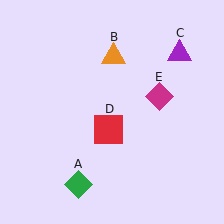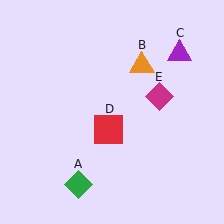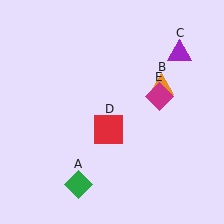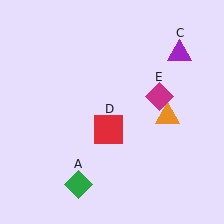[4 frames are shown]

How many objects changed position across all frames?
1 object changed position: orange triangle (object B).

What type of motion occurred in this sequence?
The orange triangle (object B) rotated clockwise around the center of the scene.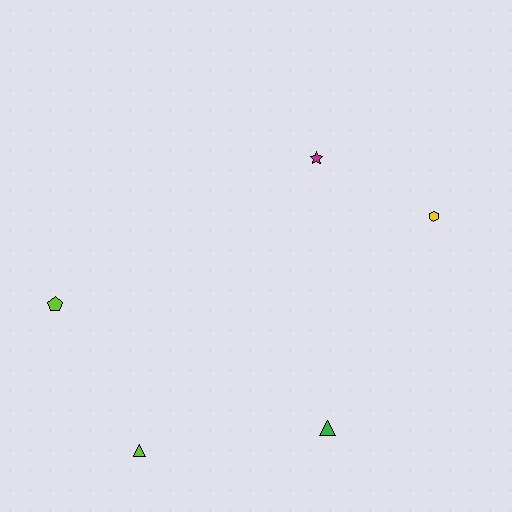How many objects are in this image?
There are 5 objects.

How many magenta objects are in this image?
There is 1 magenta object.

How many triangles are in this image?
There are 2 triangles.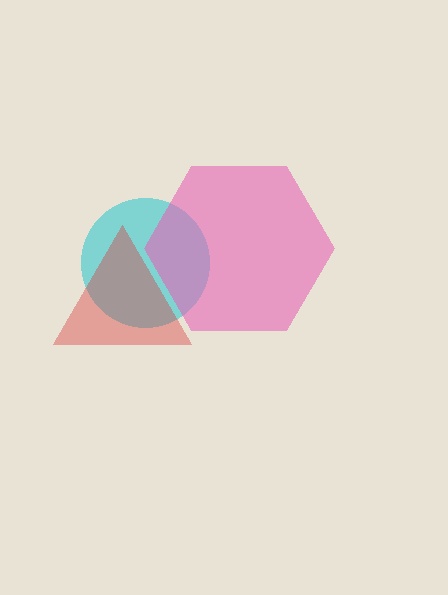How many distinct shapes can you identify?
There are 3 distinct shapes: a cyan circle, a red triangle, a pink hexagon.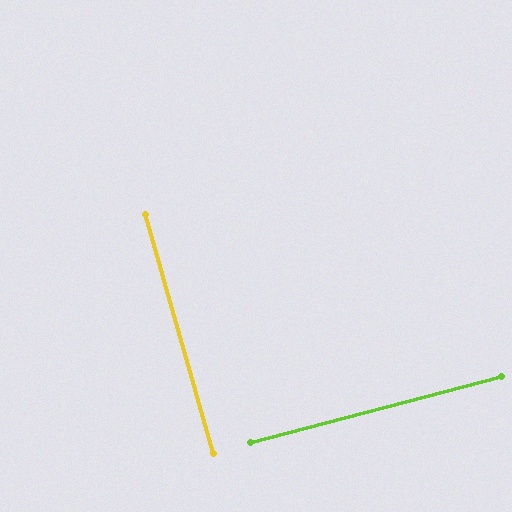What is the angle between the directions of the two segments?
Approximately 89 degrees.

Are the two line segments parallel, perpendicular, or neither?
Perpendicular — they meet at approximately 89°.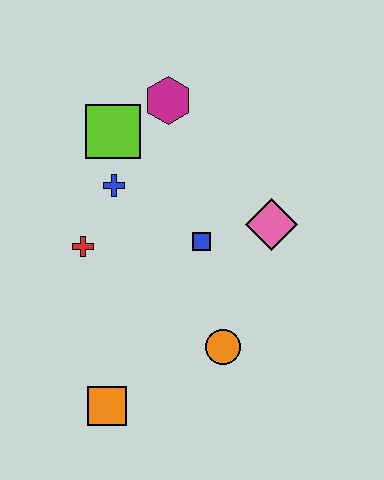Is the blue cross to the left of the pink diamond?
Yes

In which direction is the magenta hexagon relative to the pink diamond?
The magenta hexagon is above the pink diamond.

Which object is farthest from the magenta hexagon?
The orange square is farthest from the magenta hexagon.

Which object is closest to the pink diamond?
The blue square is closest to the pink diamond.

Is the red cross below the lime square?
Yes